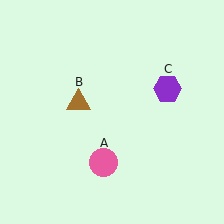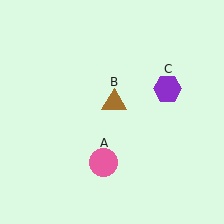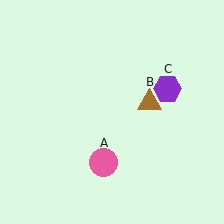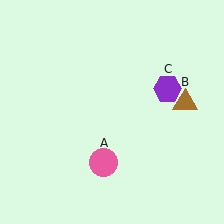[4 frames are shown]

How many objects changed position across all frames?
1 object changed position: brown triangle (object B).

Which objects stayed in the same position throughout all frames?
Pink circle (object A) and purple hexagon (object C) remained stationary.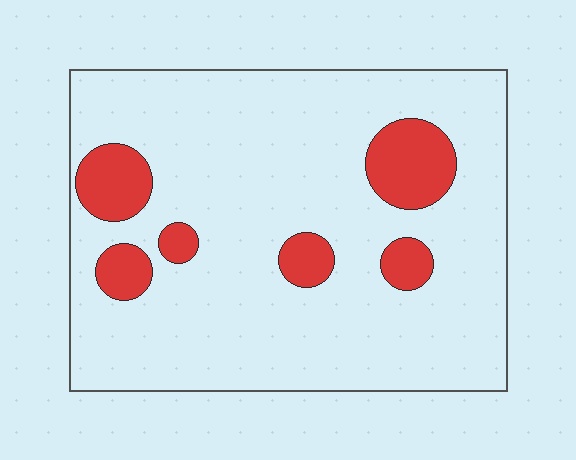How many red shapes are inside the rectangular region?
6.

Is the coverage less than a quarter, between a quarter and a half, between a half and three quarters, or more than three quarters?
Less than a quarter.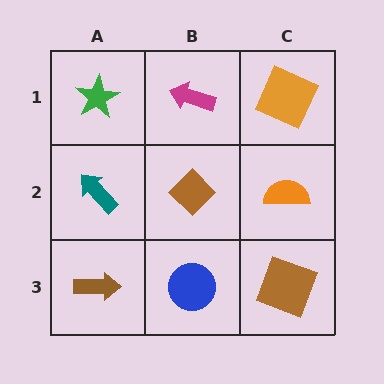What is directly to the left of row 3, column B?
A brown arrow.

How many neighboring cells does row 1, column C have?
2.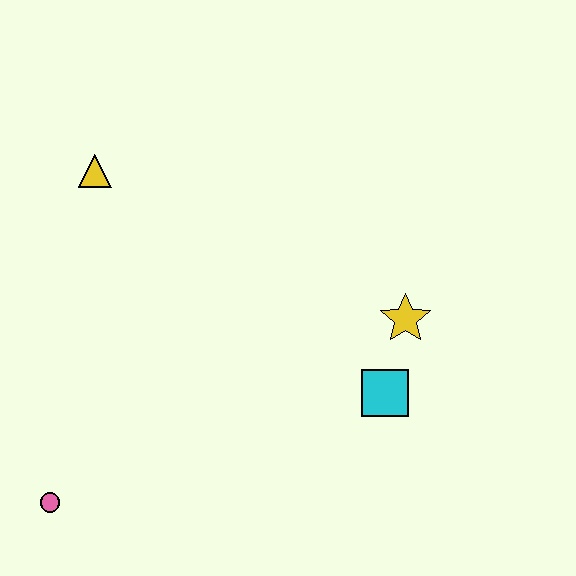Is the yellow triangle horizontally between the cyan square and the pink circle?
Yes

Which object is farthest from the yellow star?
The pink circle is farthest from the yellow star.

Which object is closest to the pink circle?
The yellow triangle is closest to the pink circle.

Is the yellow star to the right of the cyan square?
Yes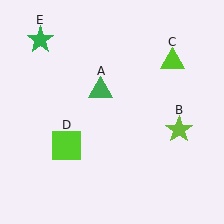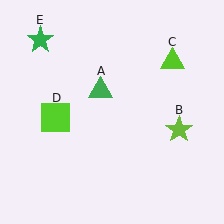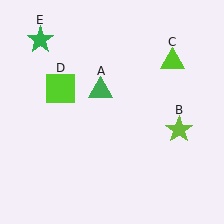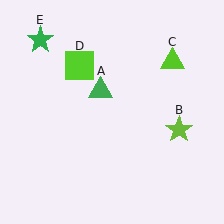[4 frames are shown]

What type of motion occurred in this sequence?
The lime square (object D) rotated clockwise around the center of the scene.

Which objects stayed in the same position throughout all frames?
Green triangle (object A) and lime star (object B) and lime triangle (object C) and green star (object E) remained stationary.